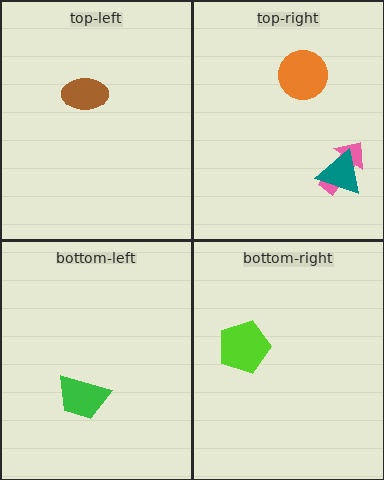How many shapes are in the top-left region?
1.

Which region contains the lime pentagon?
The bottom-right region.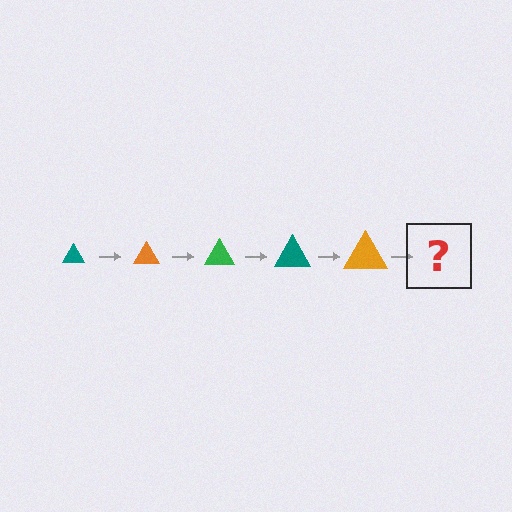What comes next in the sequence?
The next element should be a green triangle, larger than the previous one.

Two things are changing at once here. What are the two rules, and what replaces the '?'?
The two rules are that the triangle grows larger each step and the color cycles through teal, orange, and green. The '?' should be a green triangle, larger than the previous one.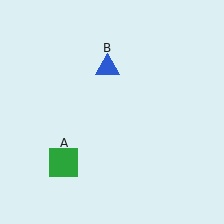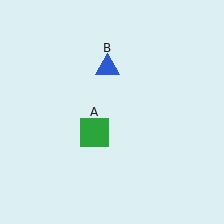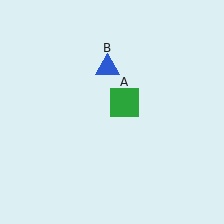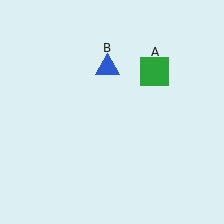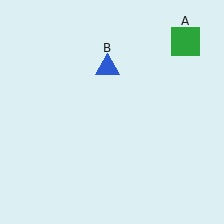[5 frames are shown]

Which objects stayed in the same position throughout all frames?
Blue triangle (object B) remained stationary.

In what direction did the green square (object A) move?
The green square (object A) moved up and to the right.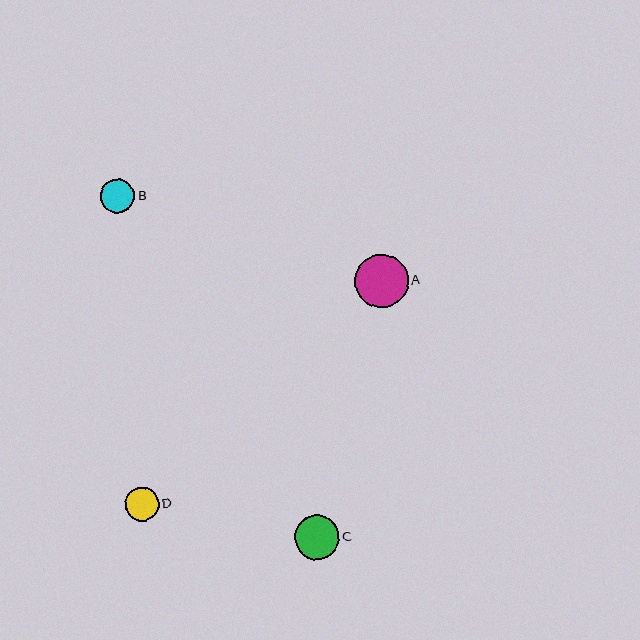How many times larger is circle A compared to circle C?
Circle A is approximately 1.2 times the size of circle C.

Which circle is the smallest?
Circle B is the smallest with a size of approximately 34 pixels.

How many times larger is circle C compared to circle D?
Circle C is approximately 1.3 times the size of circle D.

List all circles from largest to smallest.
From largest to smallest: A, C, D, B.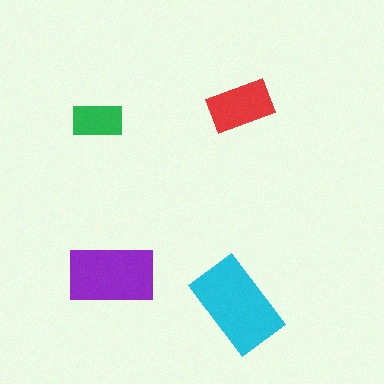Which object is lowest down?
The cyan rectangle is bottommost.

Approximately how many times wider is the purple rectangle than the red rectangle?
About 1.5 times wider.